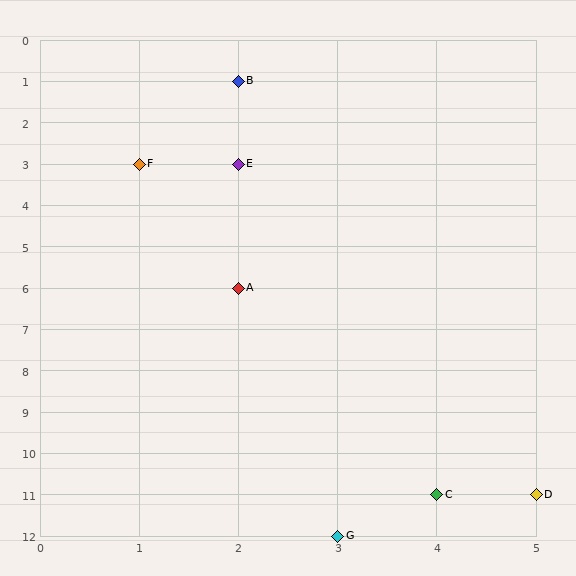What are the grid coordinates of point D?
Point D is at grid coordinates (5, 11).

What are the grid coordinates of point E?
Point E is at grid coordinates (2, 3).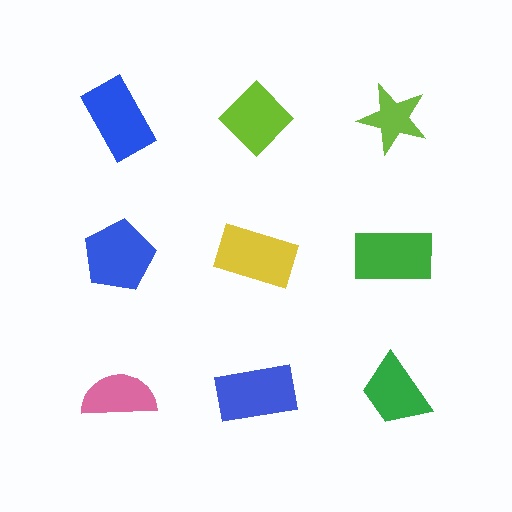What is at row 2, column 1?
A blue pentagon.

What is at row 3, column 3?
A green trapezoid.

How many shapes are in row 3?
3 shapes.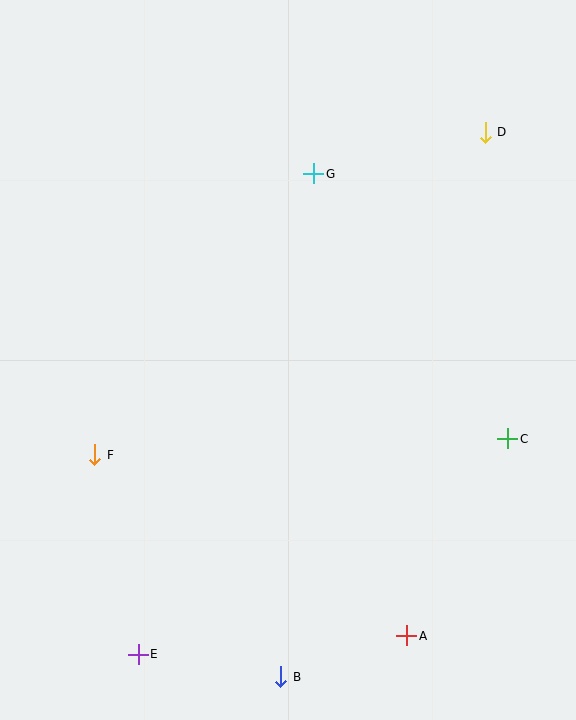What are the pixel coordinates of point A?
Point A is at (406, 636).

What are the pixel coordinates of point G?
Point G is at (314, 174).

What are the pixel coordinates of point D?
Point D is at (485, 132).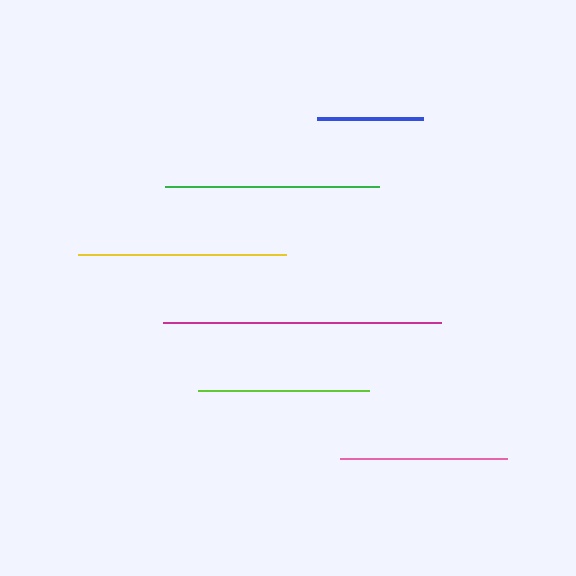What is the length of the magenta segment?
The magenta segment is approximately 279 pixels long.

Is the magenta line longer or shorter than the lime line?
The magenta line is longer than the lime line.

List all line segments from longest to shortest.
From longest to shortest: magenta, green, yellow, lime, pink, blue.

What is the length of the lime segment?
The lime segment is approximately 171 pixels long.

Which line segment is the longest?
The magenta line is the longest at approximately 279 pixels.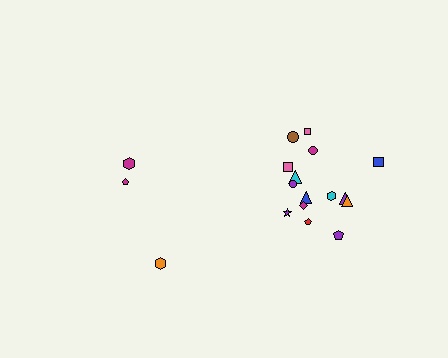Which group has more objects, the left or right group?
The right group.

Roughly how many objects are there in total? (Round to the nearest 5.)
Roughly 20 objects in total.